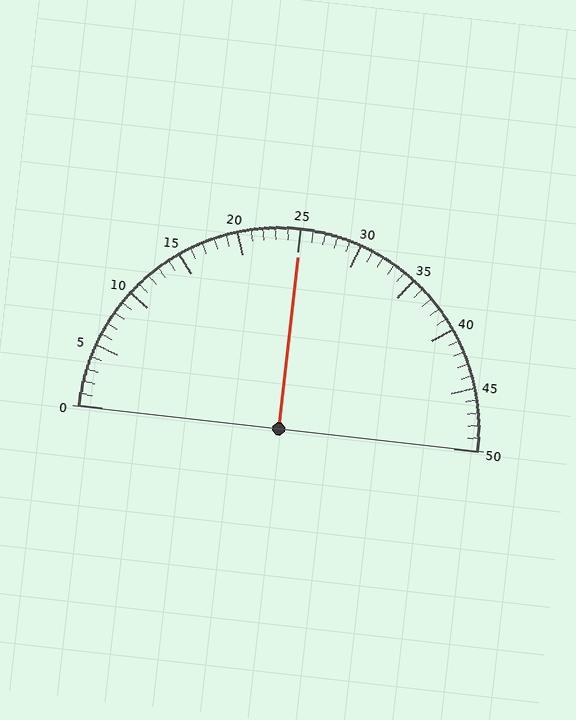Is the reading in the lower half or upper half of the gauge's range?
The reading is in the upper half of the range (0 to 50).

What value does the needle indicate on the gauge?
The needle indicates approximately 25.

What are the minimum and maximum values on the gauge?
The gauge ranges from 0 to 50.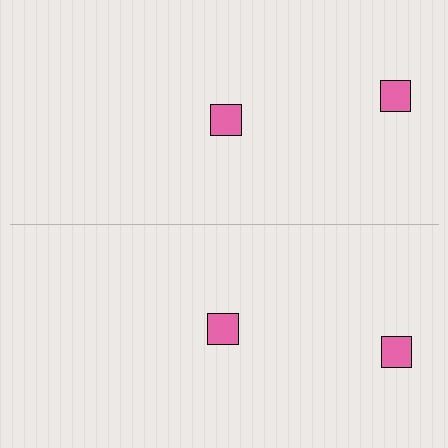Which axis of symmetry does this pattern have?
The pattern has a horizontal axis of symmetry running through the center of the image.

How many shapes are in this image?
There are 4 shapes in this image.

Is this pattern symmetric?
Yes, this pattern has bilateral (reflection) symmetry.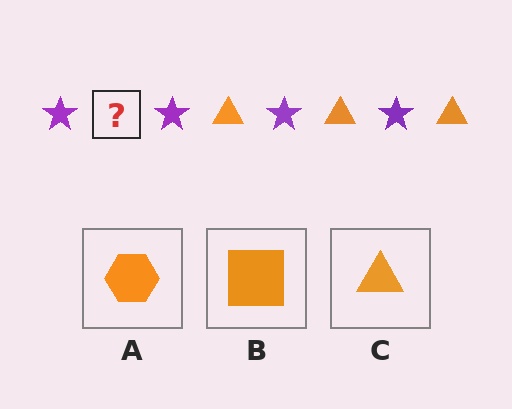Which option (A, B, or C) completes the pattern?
C.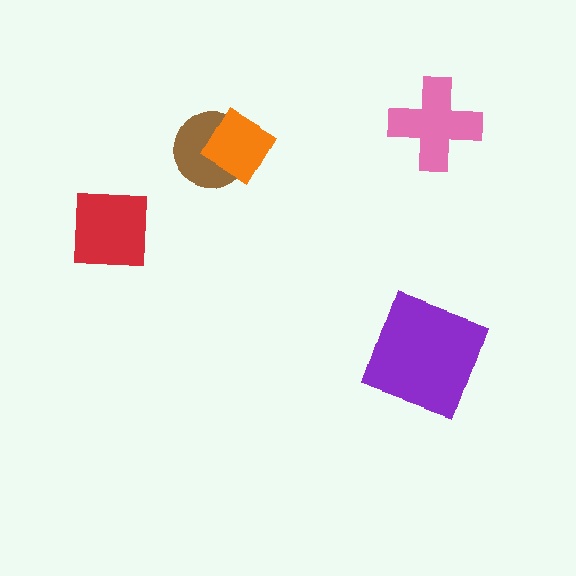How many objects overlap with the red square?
0 objects overlap with the red square.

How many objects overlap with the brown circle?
1 object overlaps with the brown circle.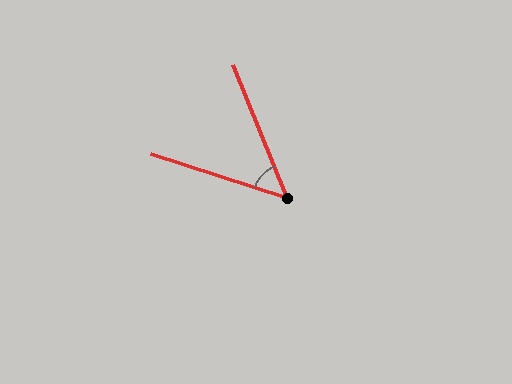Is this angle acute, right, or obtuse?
It is acute.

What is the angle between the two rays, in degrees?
Approximately 50 degrees.